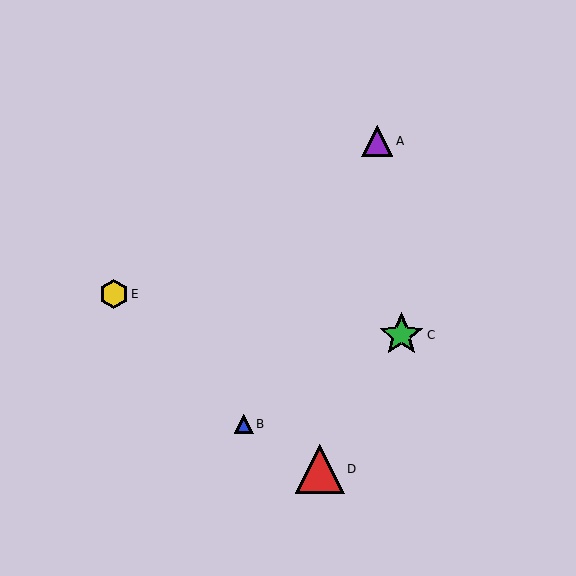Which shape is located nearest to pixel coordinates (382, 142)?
The purple triangle (labeled A) at (377, 141) is nearest to that location.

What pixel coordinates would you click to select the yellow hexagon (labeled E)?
Click at (114, 294) to select the yellow hexagon E.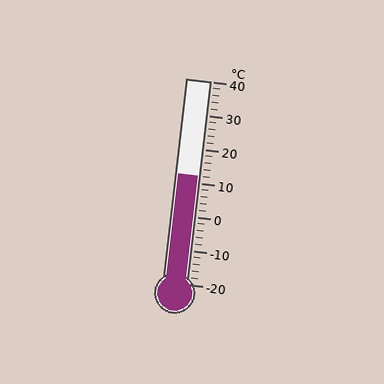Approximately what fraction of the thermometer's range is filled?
The thermometer is filled to approximately 55% of its range.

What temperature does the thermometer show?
The thermometer shows approximately 12°C.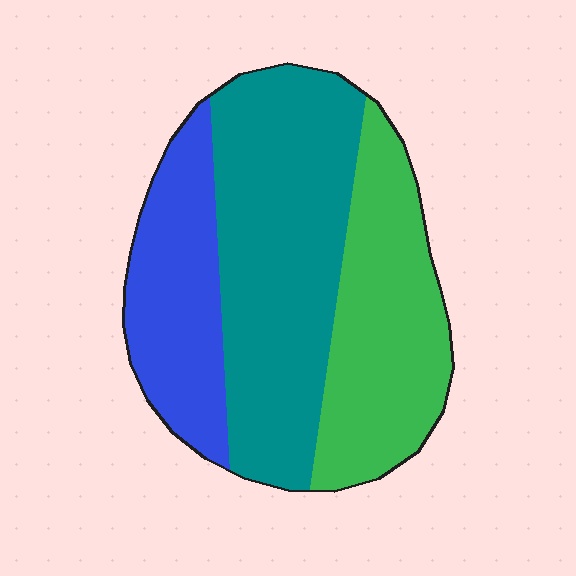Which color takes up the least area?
Blue, at roughly 25%.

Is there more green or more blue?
Green.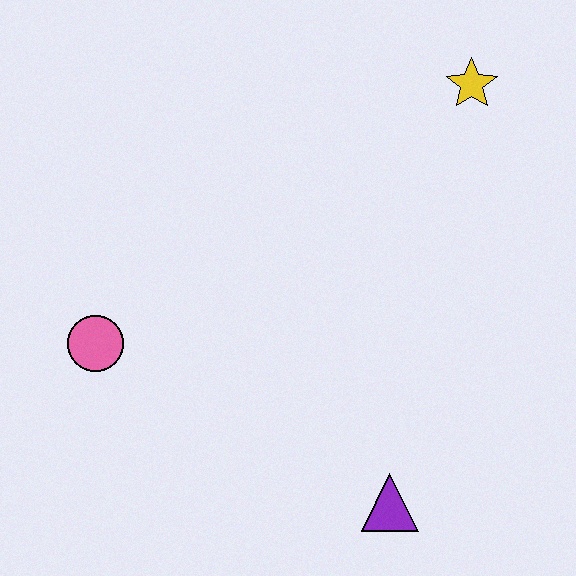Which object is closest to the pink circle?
The purple triangle is closest to the pink circle.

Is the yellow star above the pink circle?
Yes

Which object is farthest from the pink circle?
The yellow star is farthest from the pink circle.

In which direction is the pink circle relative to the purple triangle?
The pink circle is to the left of the purple triangle.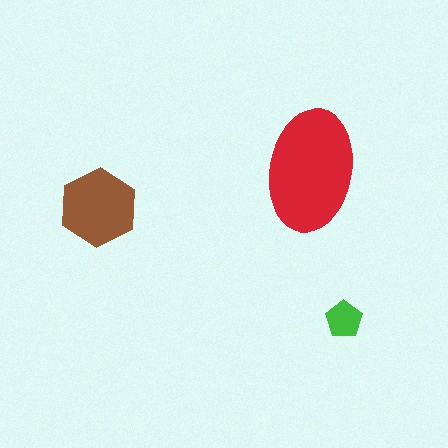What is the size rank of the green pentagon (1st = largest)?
3rd.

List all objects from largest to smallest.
The red ellipse, the brown hexagon, the green pentagon.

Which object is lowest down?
The green pentagon is bottommost.